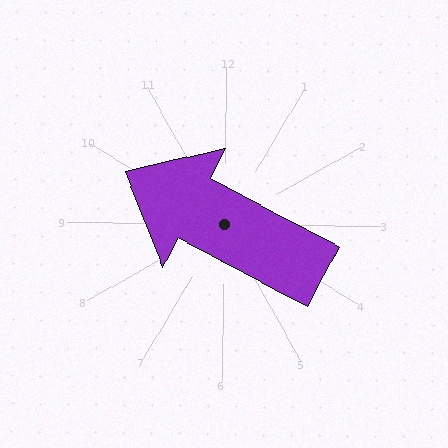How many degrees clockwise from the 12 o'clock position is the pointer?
Approximately 297 degrees.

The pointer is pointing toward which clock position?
Roughly 10 o'clock.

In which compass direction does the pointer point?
Northwest.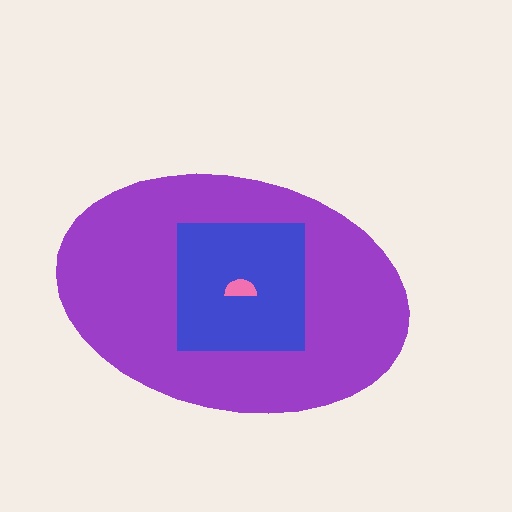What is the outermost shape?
The purple ellipse.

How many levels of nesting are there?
3.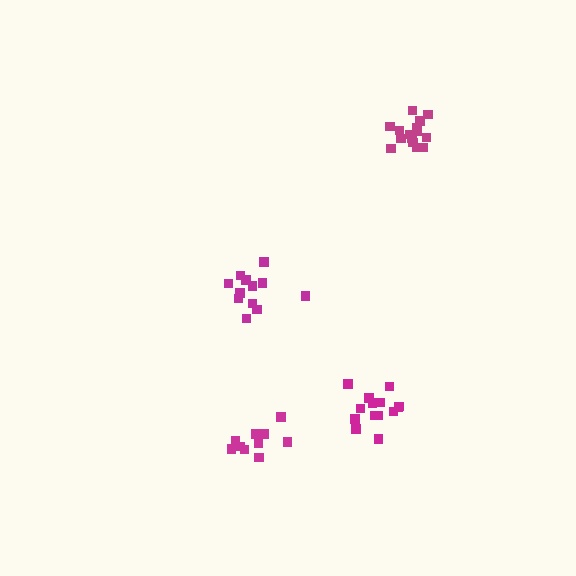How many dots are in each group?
Group 1: 14 dots, Group 2: 10 dots, Group 3: 12 dots, Group 4: 16 dots (52 total).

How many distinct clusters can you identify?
There are 4 distinct clusters.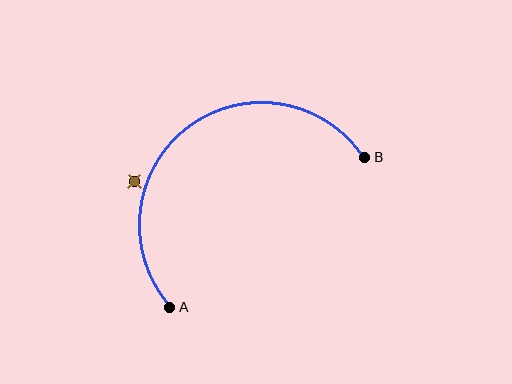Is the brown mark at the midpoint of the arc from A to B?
No — the brown mark does not lie on the arc at all. It sits slightly outside the curve.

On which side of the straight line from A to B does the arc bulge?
The arc bulges above and to the left of the straight line connecting A and B.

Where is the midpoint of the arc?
The arc midpoint is the point on the curve farthest from the straight line joining A and B. It sits above and to the left of that line.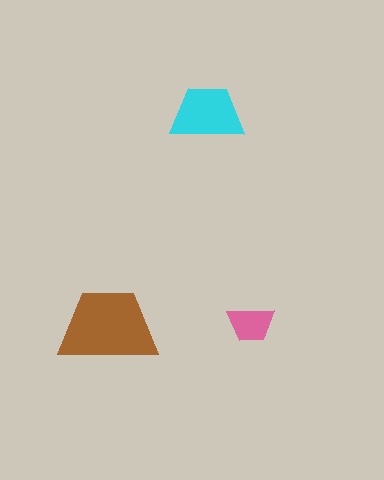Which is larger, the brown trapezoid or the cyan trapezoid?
The brown one.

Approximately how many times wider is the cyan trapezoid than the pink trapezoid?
About 1.5 times wider.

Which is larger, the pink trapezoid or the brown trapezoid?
The brown one.